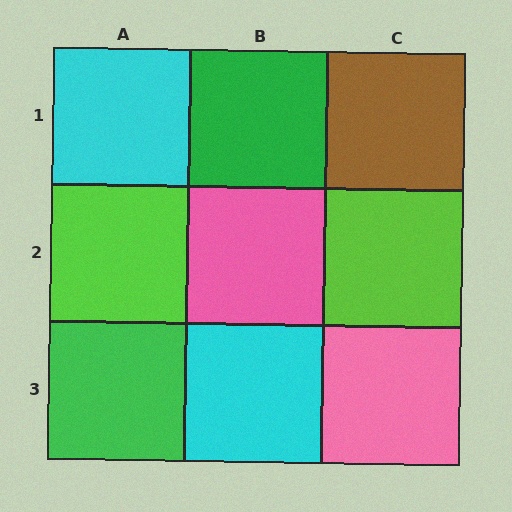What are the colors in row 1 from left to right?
Cyan, green, brown.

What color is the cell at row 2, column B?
Pink.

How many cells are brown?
1 cell is brown.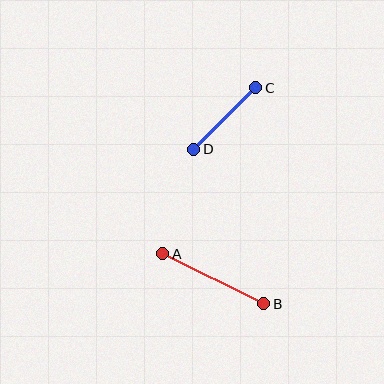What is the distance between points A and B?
The distance is approximately 113 pixels.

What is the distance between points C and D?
The distance is approximately 87 pixels.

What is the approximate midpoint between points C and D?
The midpoint is at approximately (225, 118) pixels.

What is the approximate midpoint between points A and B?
The midpoint is at approximately (213, 279) pixels.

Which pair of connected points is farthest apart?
Points A and B are farthest apart.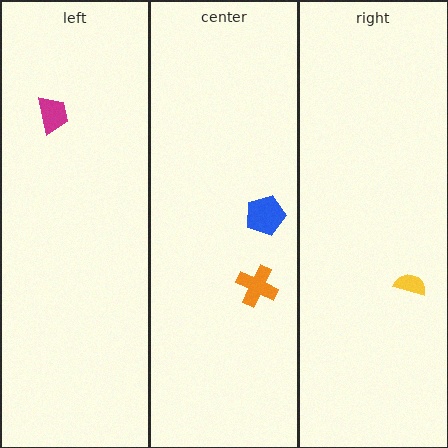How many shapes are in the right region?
1.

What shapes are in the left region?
The magenta trapezoid.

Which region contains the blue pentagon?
The center region.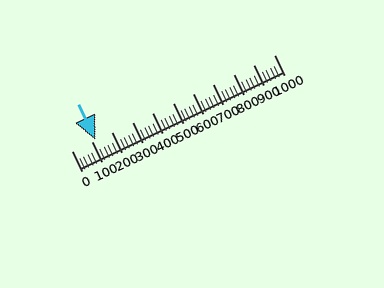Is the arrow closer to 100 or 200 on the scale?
The arrow is closer to 100.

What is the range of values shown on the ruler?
The ruler shows values from 0 to 1000.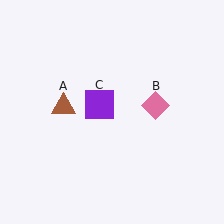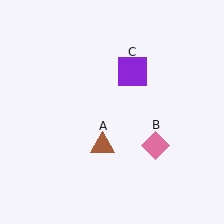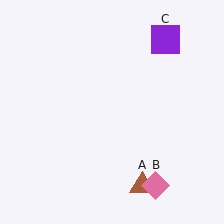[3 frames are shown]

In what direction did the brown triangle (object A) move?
The brown triangle (object A) moved down and to the right.